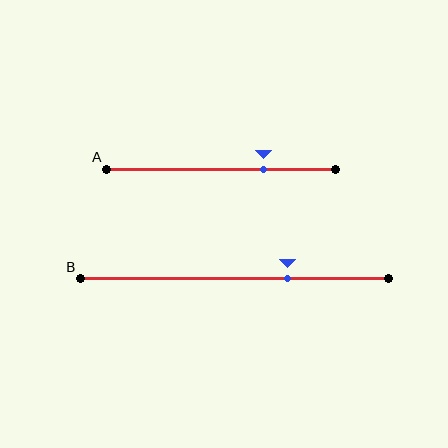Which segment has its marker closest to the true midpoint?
Segment B has its marker closest to the true midpoint.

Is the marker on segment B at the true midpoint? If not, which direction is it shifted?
No, the marker on segment B is shifted to the right by about 17% of the segment length.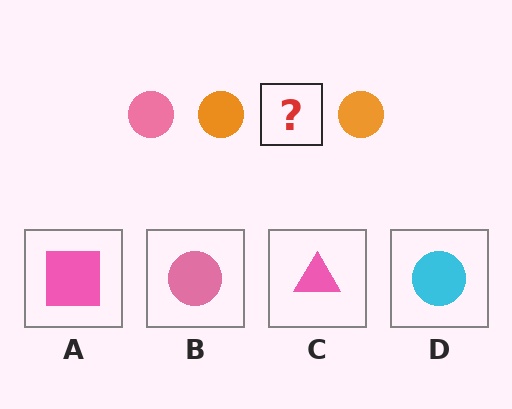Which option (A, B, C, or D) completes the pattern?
B.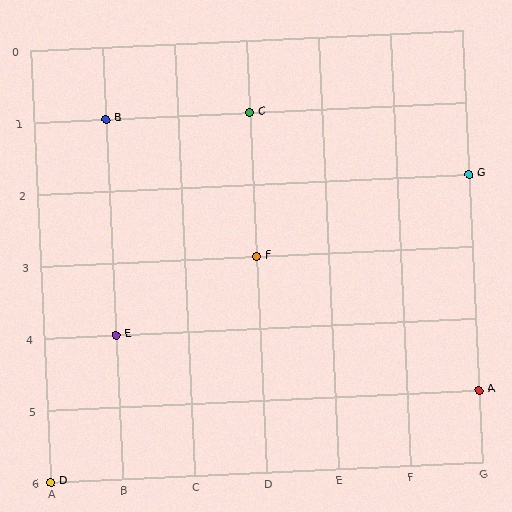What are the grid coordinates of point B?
Point B is at grid coordinates (B, 1).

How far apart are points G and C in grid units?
Points G and C are 3 columns and 1 row apart (about 3.2 grid units diagonally).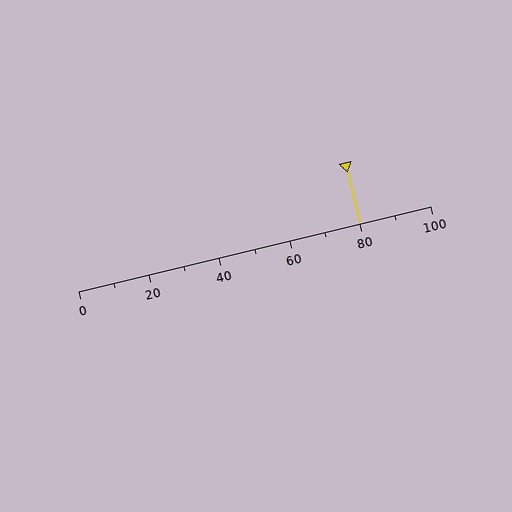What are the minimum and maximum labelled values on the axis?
The axis runs from 0 to 100.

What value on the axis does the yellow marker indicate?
The marker indicates approximately 80.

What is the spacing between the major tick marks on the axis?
The major ticks are spaced 20 apart.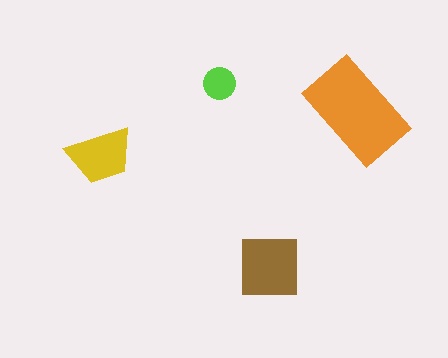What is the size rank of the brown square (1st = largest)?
2nd.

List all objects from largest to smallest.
The orange rectangle, the brown square, the yellow trapezoid, the lime circle.